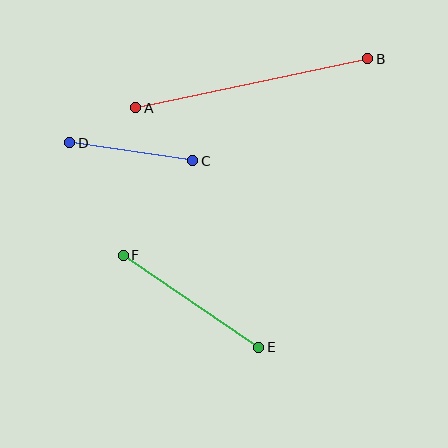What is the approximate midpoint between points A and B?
The midpoint is at approximately (252, 83) pixels.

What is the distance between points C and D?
The distance is approximately 124 pixels.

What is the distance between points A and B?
The distance is approximately 237 pixels.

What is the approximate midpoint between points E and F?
The midpoint is at approximately (191, 301) pixels.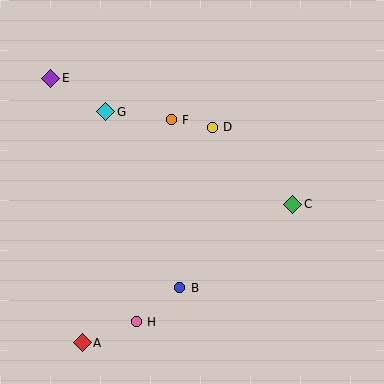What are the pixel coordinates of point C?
Point C is at (293, 204).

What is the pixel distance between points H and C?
The distance between H and C is 196 pixels.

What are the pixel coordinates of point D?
Point D is at (212, 127).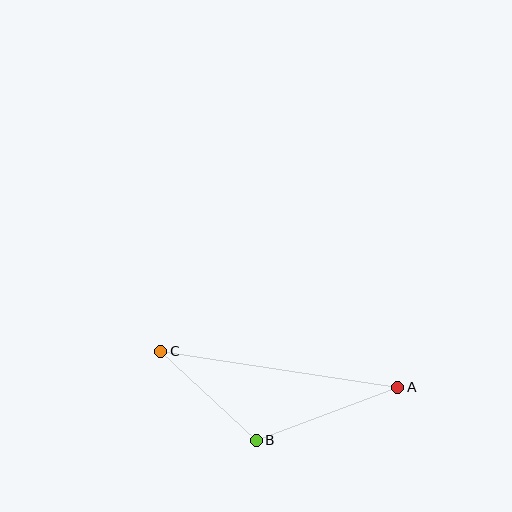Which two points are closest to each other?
Points B and C are closest to each other.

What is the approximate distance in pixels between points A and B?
The distance between A and B is approximately 151 pixels.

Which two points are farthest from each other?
Points A and C are farthest from each other.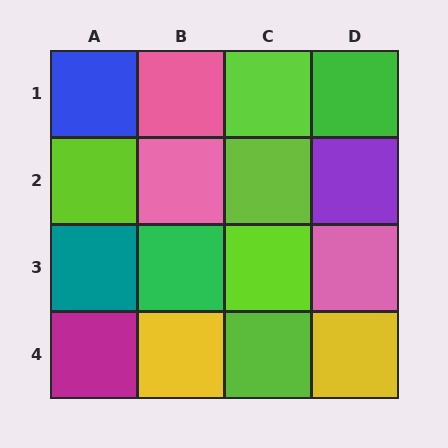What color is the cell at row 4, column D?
Yellow.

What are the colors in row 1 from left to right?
Blue, pink, lime, green.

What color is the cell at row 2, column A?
Lime.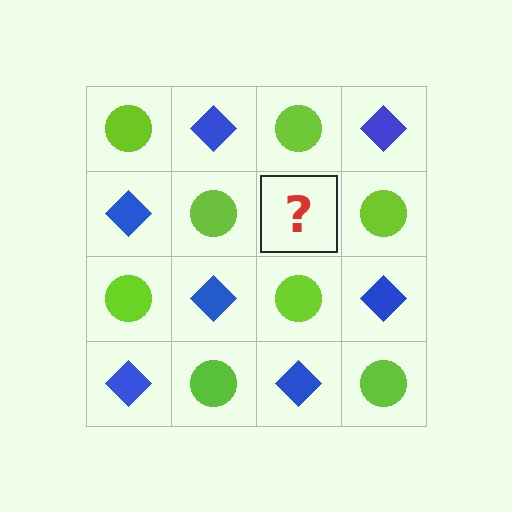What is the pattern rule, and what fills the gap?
The rule is that it alternates lime circle and blue diamond in a checkerboard pattern. The gap should be filled with a blue diamond.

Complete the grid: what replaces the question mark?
The question mark should be replaced with a blue diamond.